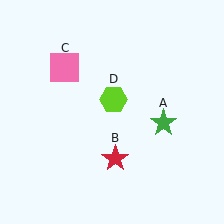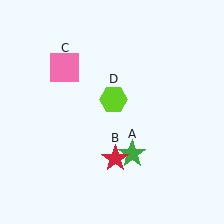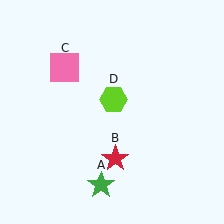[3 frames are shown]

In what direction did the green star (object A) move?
The green star (object A) moved down and to the left.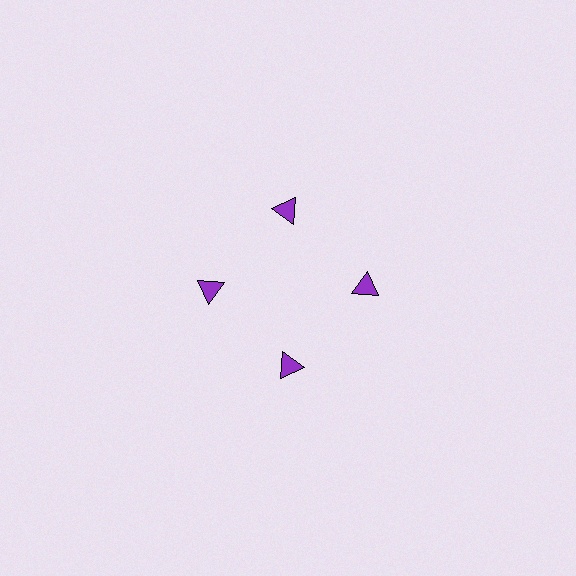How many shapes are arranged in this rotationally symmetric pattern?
There are 4 shapes, arranged in 4 groups of 1.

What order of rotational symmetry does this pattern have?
This pattern has 4-fold rotational symmetry.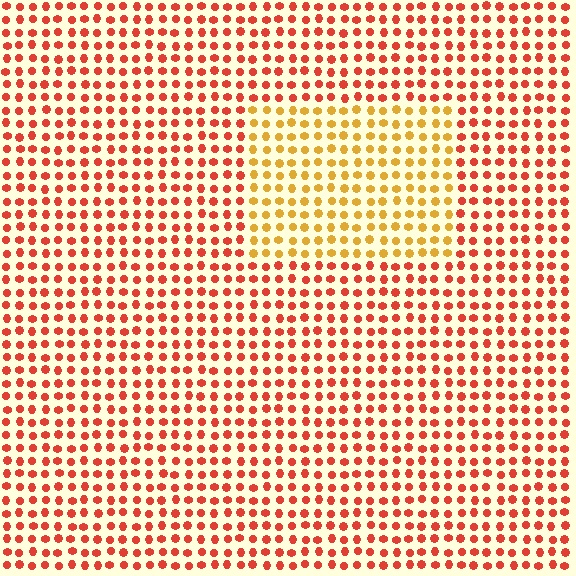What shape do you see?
I see a rectangle.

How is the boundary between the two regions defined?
The boundary is defined purely by a slight shift in hue (about 38 degrees). Spacing, size, and orientation are identical on both sides.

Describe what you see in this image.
The image is filled with small red elements in a uniform arrangement. A rectangle-shaped region is visible where the elements are tinted to a slightly different hue, forming a subtle color boundary.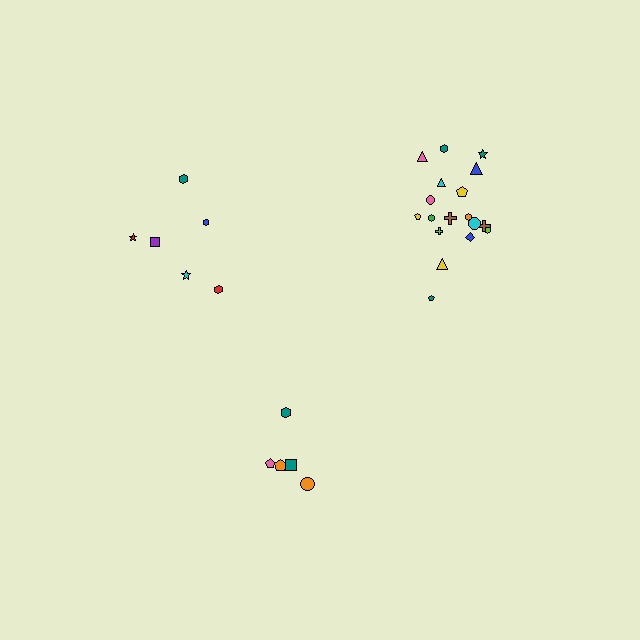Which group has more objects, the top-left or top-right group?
The top-right group.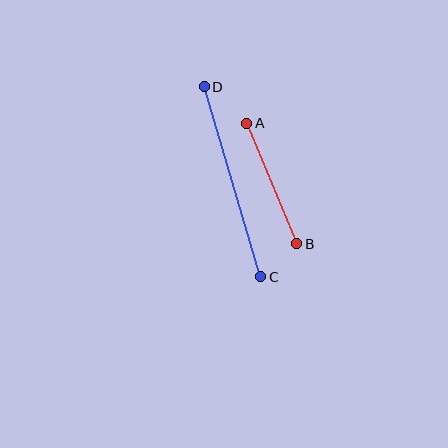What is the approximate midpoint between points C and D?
The midpoint is at approximately (232, 182) pixels.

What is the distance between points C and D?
The distance is approximately 198 pixels.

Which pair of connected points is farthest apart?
Points C and D are farthest apart.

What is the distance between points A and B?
The distance is approximately 130 pixels.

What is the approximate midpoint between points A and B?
The midpoint is at approximately (272, 184) pixels.